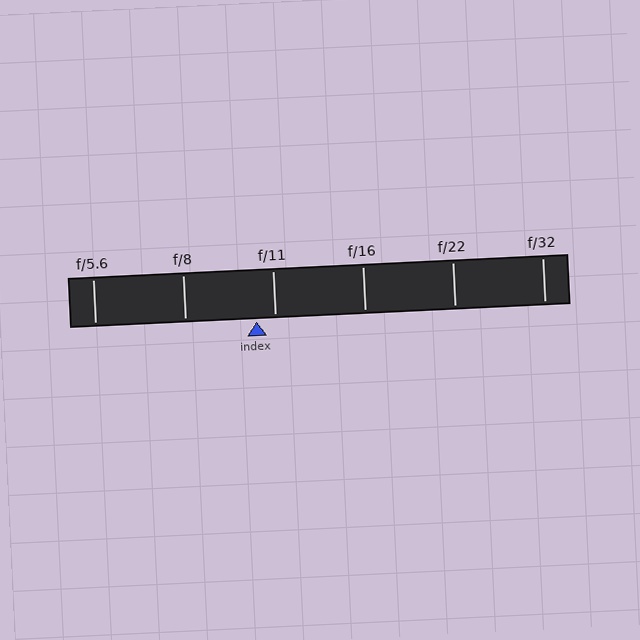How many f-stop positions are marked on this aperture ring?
There are 6 f-stop positions marked.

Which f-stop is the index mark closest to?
The index mark is closest to f/11.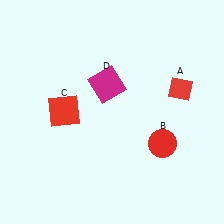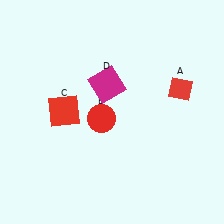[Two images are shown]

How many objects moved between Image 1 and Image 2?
1 object moved between the two images.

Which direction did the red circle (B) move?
The red circle (B) moved left.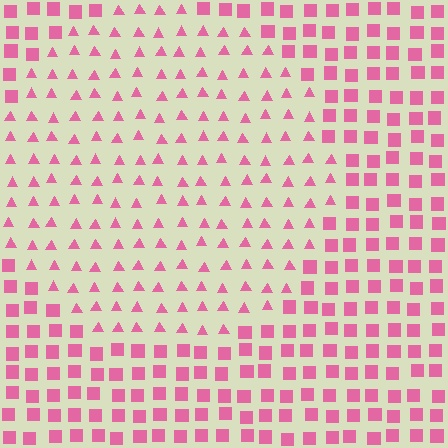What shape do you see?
I see a circle.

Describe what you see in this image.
The image is filled with small pink elements arranged in a uniform grid. A circle-shaped region contains triangles, while the surrounding area contains squares. The boundary is defined purely by the change in element shape.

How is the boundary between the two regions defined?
The boundary is defined by a change in element shape: triangles inside vs. squares outside. All elements share the same color and spacing.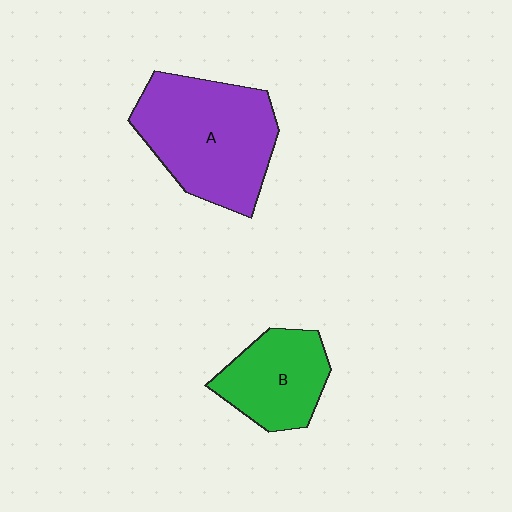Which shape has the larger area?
Shape A (purple).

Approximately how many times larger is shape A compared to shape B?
Approximately 1.7 times.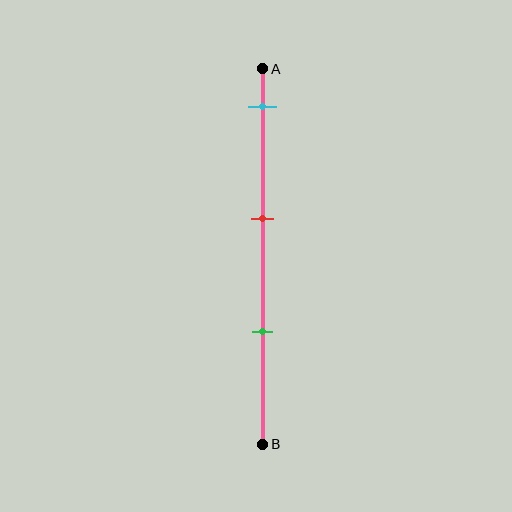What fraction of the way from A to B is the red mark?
The red mark is approximately 40% (0.4) of the way from A to B.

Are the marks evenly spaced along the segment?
Yes, the marks are approximately evenly spaced.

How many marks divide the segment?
There are 3 marks dividing the segment.